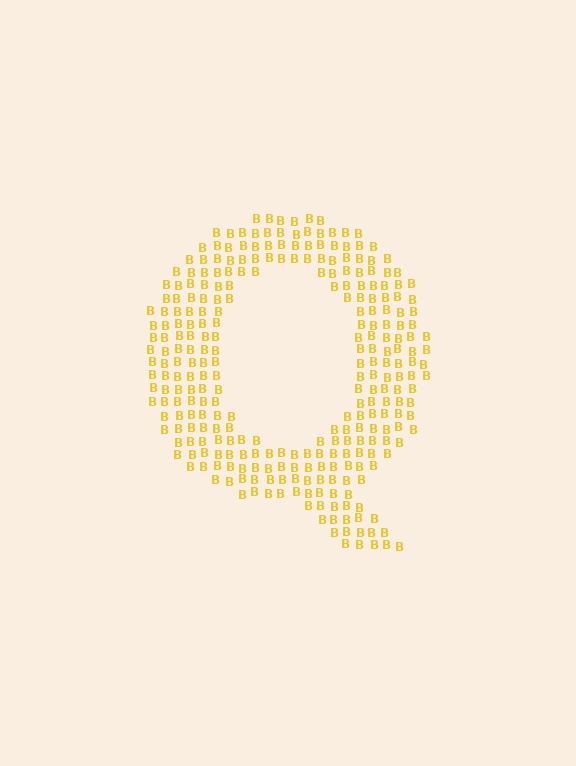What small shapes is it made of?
It is made of small letter B's.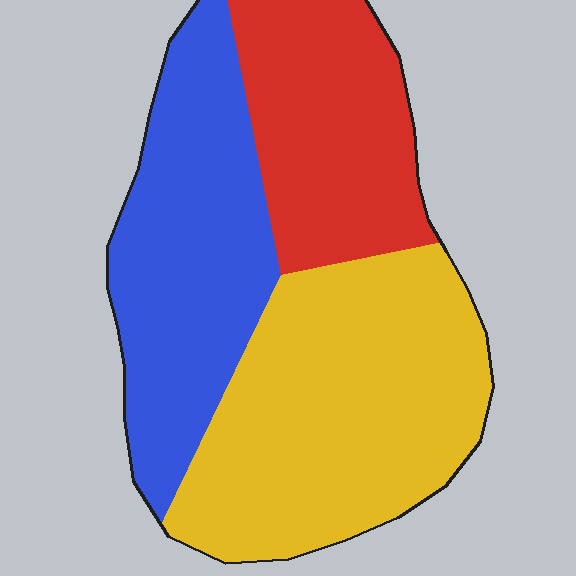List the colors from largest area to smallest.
From largest to smallest: yellow, blue, red.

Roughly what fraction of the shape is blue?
Blue takes up between a sixth and a third of the shape.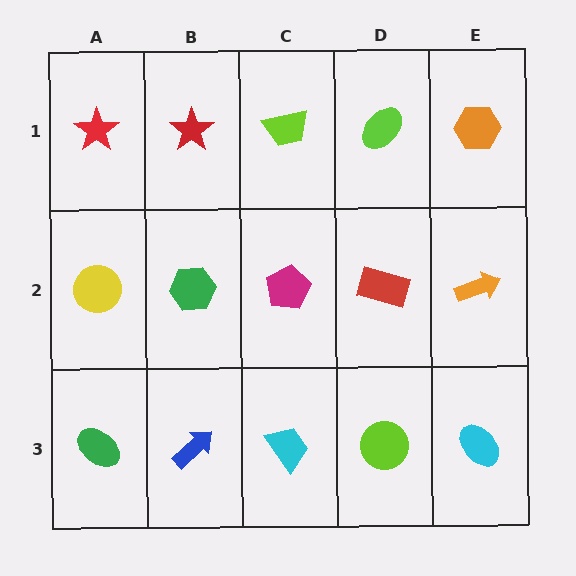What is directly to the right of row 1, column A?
A red star.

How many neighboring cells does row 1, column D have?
3.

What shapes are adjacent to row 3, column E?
An orange arrow (row 2, column E), a lime circle (row 3, column D).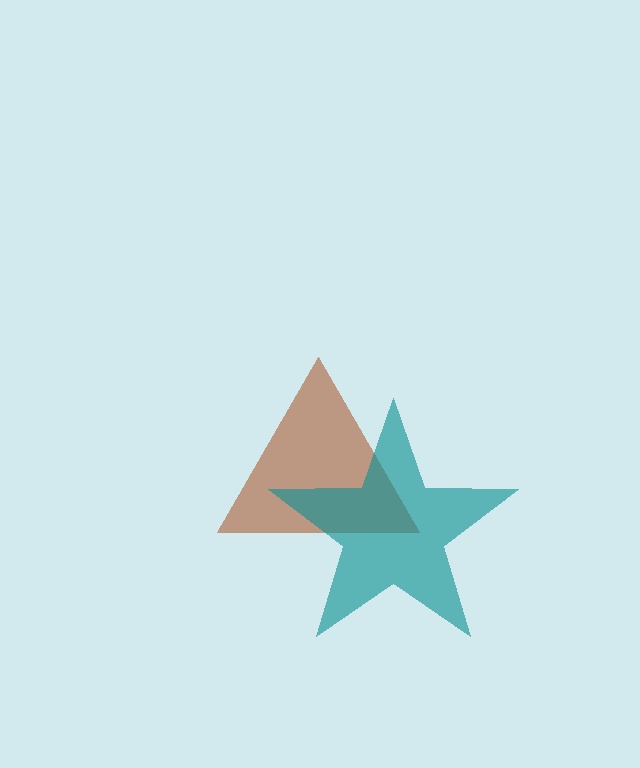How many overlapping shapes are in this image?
There are 2 overlapping shapes in the image.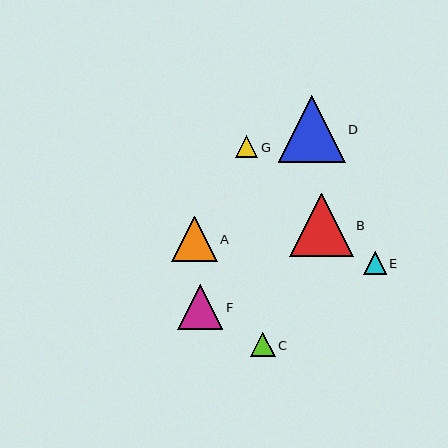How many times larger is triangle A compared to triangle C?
Triangle A is approximately 1.9 times the size of triangle C.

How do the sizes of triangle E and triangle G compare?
Triangle E and triangle G are approximately the same size.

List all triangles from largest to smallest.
From largest to smallest: D, B, A, F, C, E, G.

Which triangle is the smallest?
Triangle G is the smallest with a size of approximately 22 pixels.